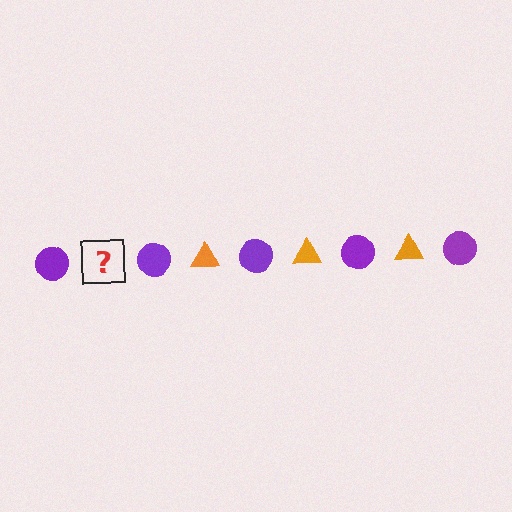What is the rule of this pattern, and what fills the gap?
The rule is that the pattern alternates between purple circle and orange triangle. The gap should be filled with an orange triangle.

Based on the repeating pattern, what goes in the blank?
The blank should be an orange triangle.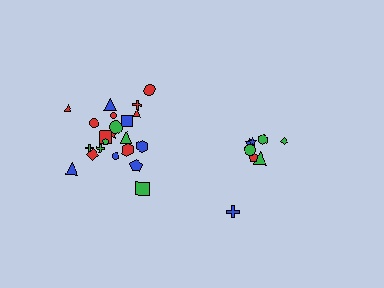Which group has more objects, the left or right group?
The left group.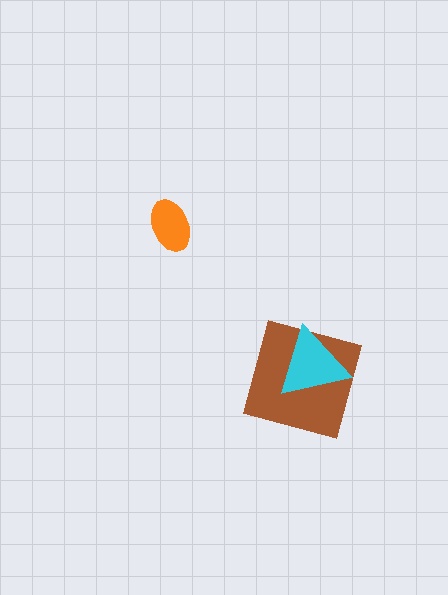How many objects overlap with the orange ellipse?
0 objects overlap with the orange ellipse.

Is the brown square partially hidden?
Yes, it is partially covered by another shape.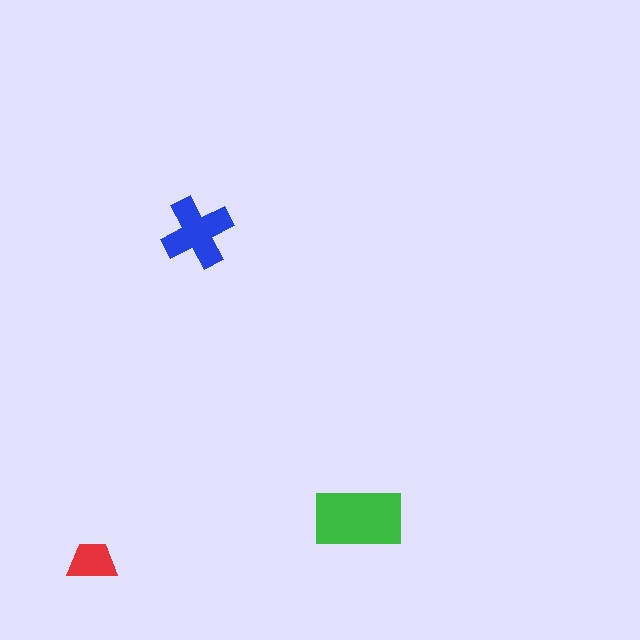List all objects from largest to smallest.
The green rectangle, the blue cross, the red trapezoid.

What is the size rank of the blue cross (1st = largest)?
2nd.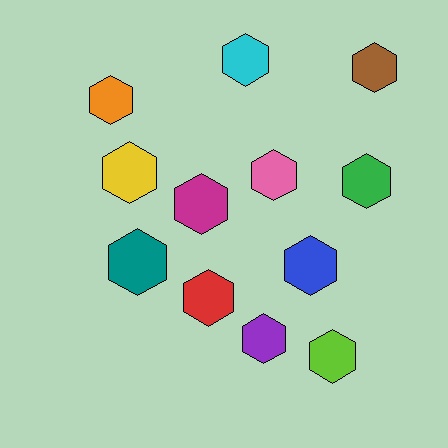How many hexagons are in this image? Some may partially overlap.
There are 12 hexagons.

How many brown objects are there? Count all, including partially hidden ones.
There is 1 brown object.